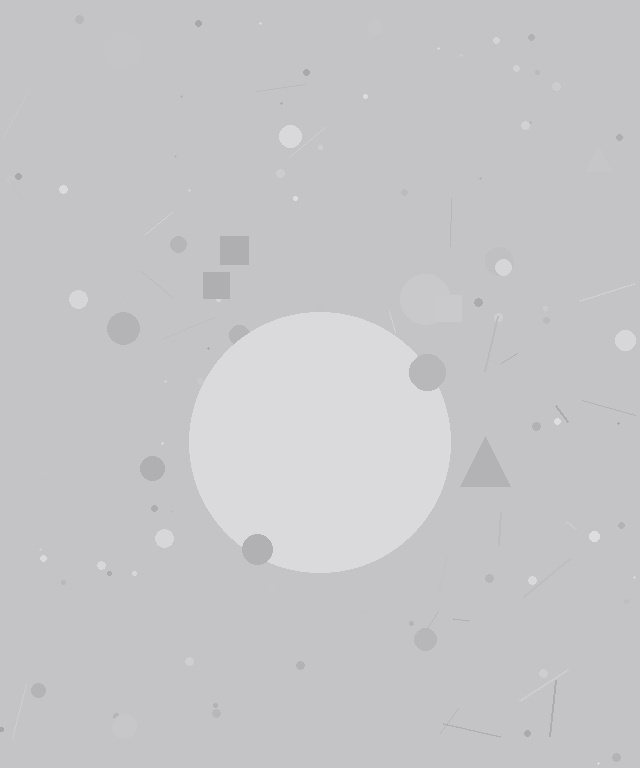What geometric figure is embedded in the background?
A circle is embedded in the background.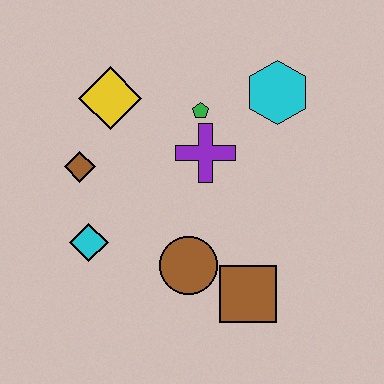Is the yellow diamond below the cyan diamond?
No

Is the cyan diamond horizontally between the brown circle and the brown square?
No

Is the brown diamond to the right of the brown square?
No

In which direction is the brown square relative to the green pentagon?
The brown square is below the green pentagon.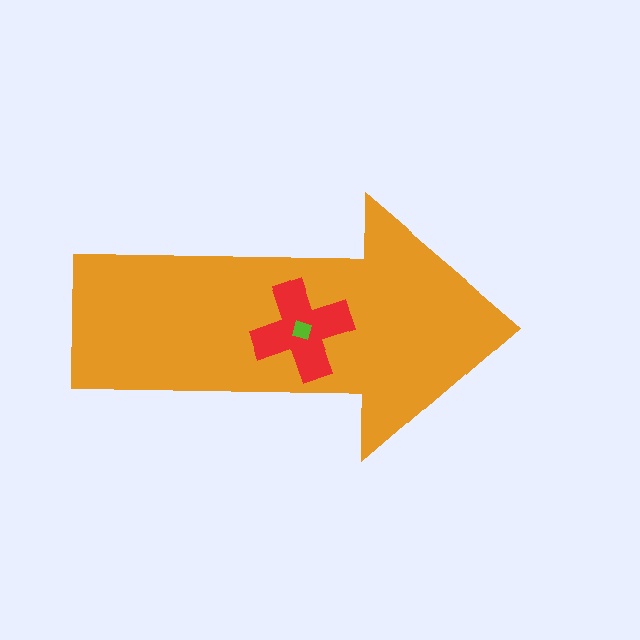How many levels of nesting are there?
3.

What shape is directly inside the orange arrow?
The red cross.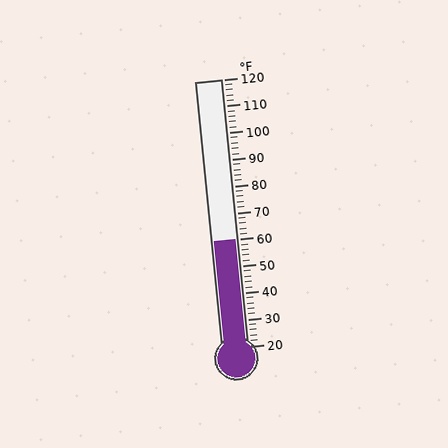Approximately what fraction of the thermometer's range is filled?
The thermometer is filled to approximately 40% of its range.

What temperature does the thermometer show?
The thermometer shows approximately 60°F.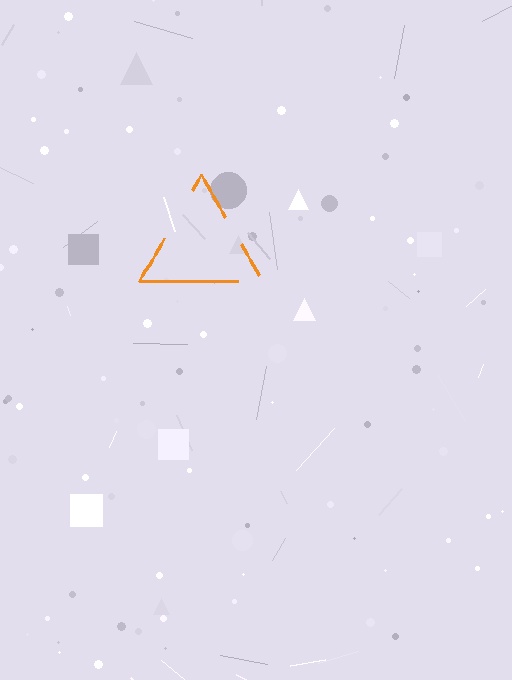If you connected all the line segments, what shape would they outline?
They would outline a triangle.